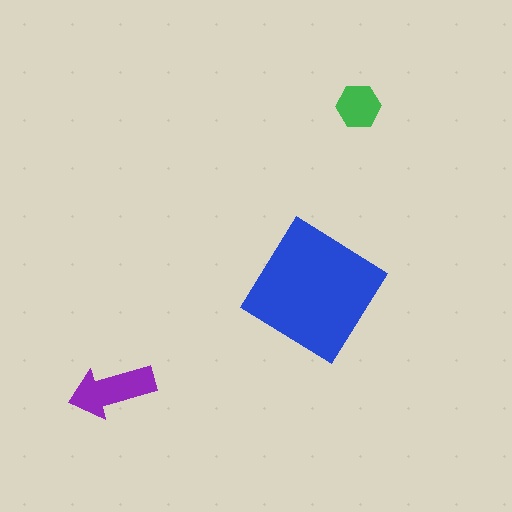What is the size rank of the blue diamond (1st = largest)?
1st.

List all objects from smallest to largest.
The green hexagon, the purple arrow, the blue diamond.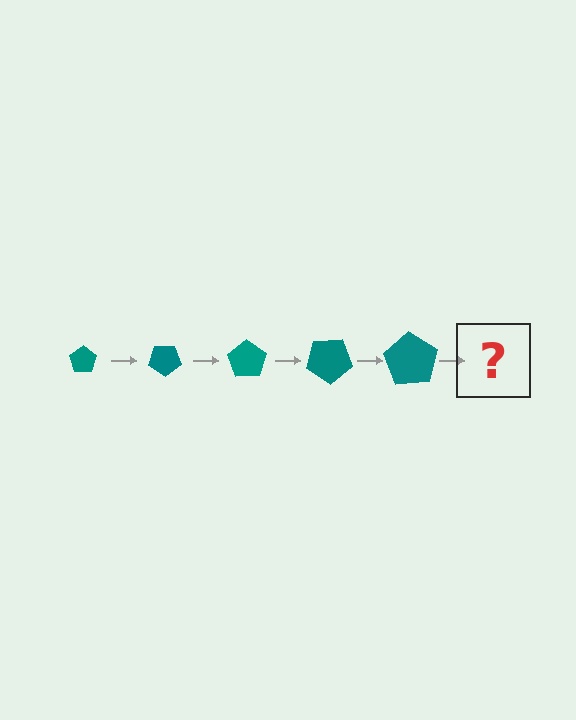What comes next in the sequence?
The next element should be a pentagon, larger than the previous one and rotated 175 degrees from the start.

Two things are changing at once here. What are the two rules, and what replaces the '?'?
The two rules are that the pentagon grows larger each step and it rotates 35 degrees each step. The '?' should be a pentagon, larger than the previous one and rotated 175 degrees from the start.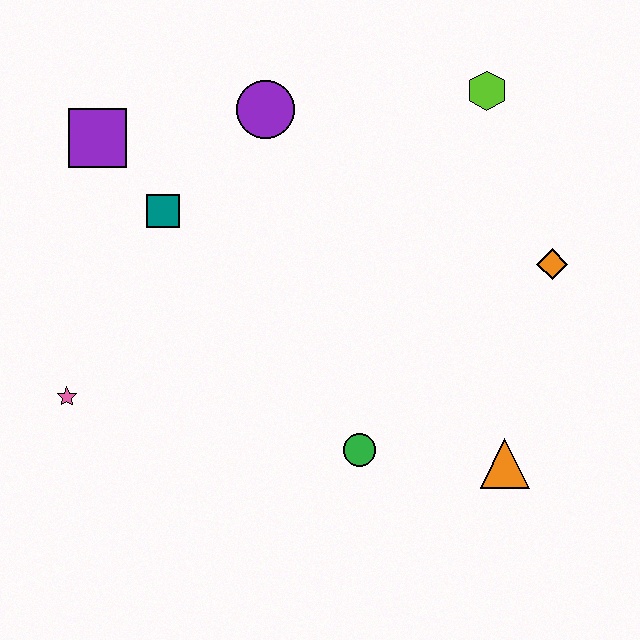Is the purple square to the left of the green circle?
Yes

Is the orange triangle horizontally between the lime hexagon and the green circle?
No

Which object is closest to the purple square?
The teal square is closest to the purple square.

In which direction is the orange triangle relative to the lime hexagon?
The orange triangle is below the lime hexagon.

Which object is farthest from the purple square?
The orange triangle is farthest from the purple square.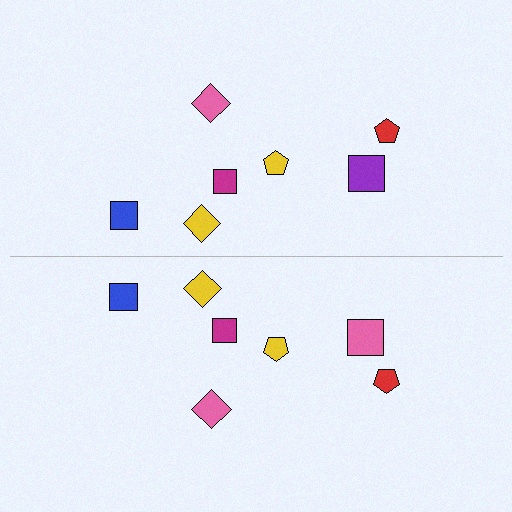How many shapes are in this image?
There are 14 shapes in this image.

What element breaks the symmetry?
The pink square on the bottom side breaks the symmetry — its mirror counterpart is purple.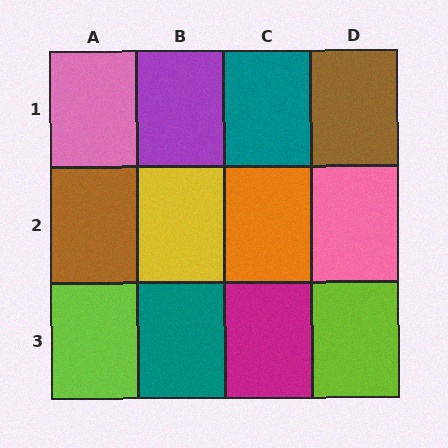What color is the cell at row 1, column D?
Brown.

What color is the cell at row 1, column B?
Purple.